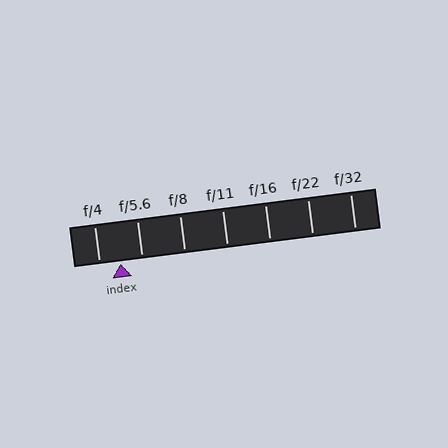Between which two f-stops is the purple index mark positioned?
The index mark is between f/4 and f/5.6.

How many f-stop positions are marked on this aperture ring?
There are 7 f-stop positions marked.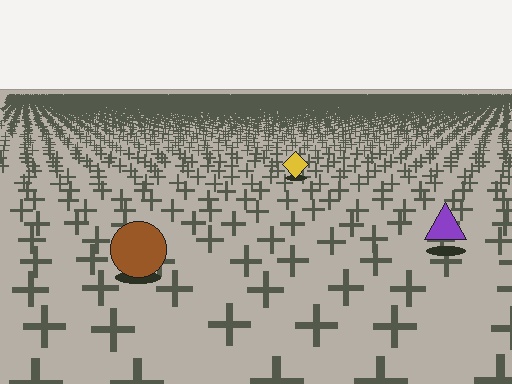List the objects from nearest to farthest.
From nearest to farthest: the brown circle, the purple triangle, the yellow diamond.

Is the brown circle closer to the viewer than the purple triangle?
Yes. The brown circle is closer — you can tell from the texture gradient: the ground texture is coarser near it.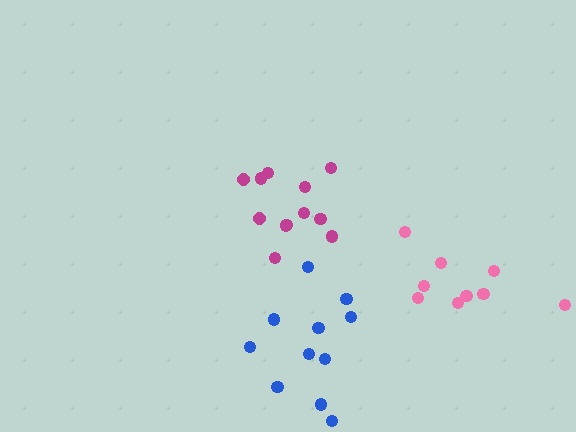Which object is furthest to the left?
The magenta cluster is leftmost.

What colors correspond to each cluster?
The clusters are colored: pink, blue, magenta.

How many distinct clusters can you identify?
There are 3 distinct clusters.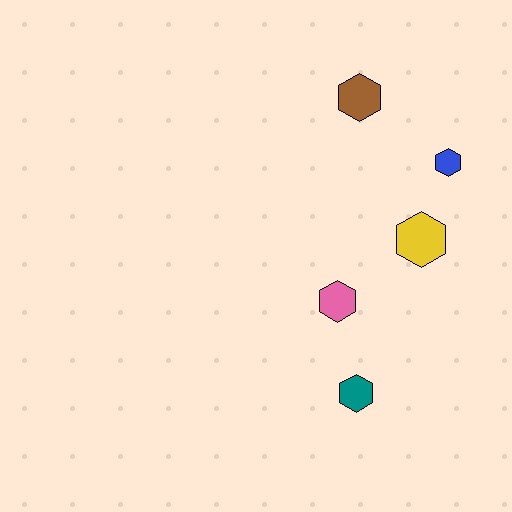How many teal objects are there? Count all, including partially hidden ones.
There is 1 teal object.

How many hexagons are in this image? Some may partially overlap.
There are 5 hexagons.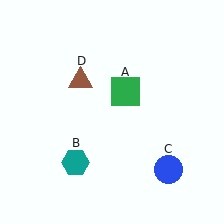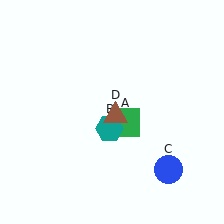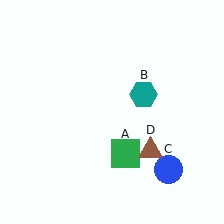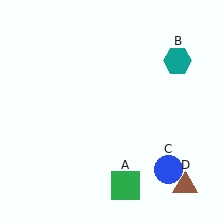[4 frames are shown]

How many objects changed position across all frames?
3 objects changed position: green square (object A), teal hexagon (object B), brown triangle (object D).